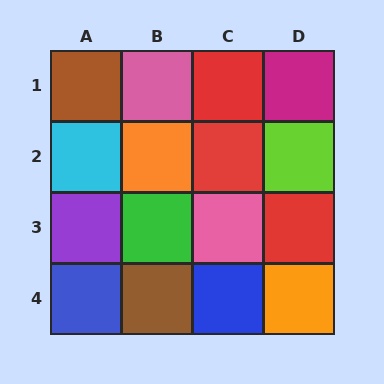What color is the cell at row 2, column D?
Lime.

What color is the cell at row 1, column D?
Magenta.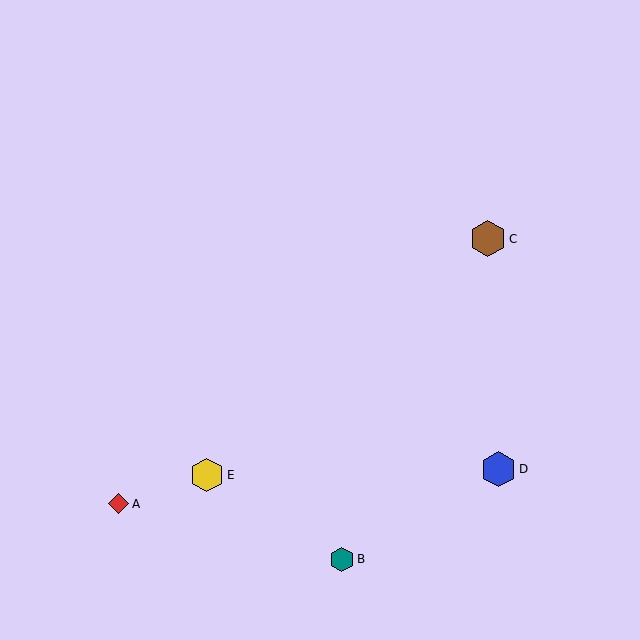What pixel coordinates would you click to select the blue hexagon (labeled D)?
Click at (499, 469) to select the blue hexagon D.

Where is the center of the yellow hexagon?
The center of the yellow hexagon is at (207, 475).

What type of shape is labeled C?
Shape C is a brown hexagon.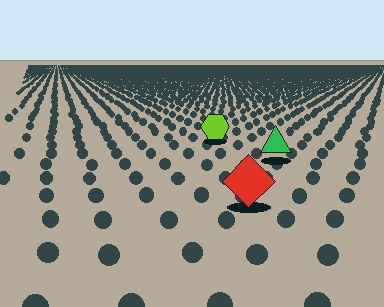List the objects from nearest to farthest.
From nearest to farthest: the red diamond, the green triangle, the lime hexagon.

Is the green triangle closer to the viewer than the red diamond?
No. The red diamond is closer — you can tell from the texture gradient: the ground texture is coarser near it.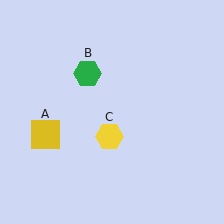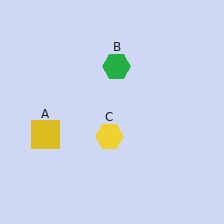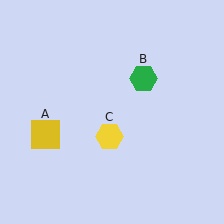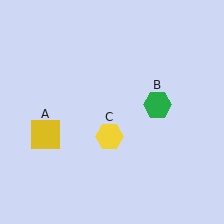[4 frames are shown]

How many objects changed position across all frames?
1 object changed position: green hexagon (object B).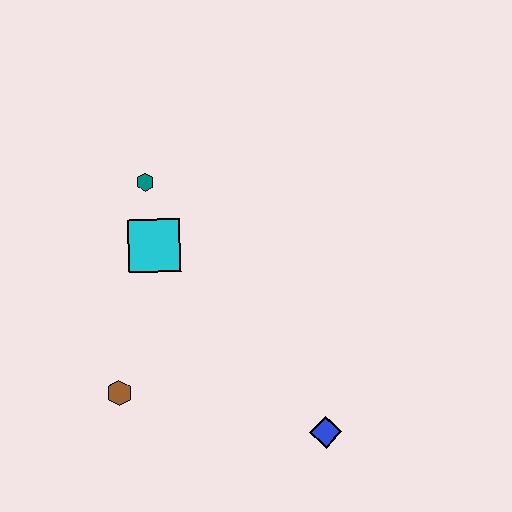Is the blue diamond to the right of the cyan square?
Yes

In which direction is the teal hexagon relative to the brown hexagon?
The teal hexagon is above the brown hexagon.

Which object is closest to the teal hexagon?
The cyan square is closest to the teal hexagon.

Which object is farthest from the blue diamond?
The teal hexagon is farthest from the blue diamond.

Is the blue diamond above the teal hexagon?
No